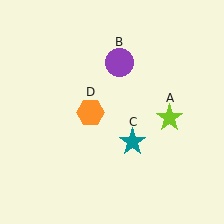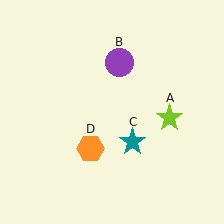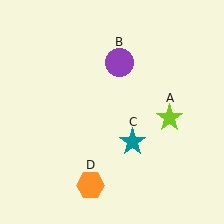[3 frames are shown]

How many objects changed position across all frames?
1 object changed position: orange hexagon (object D).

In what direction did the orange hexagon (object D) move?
The orange hexagon (object D) moved down.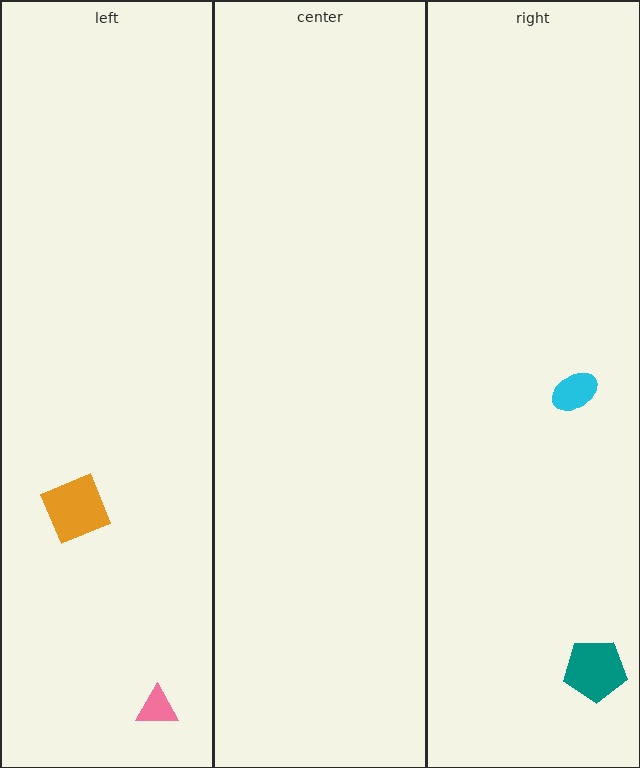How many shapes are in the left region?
2.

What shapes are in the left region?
The orange square, the pink triangle.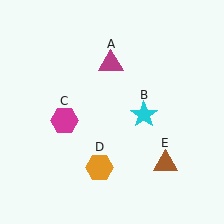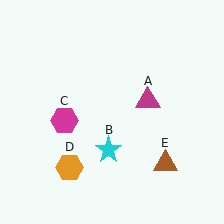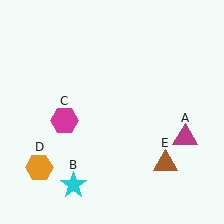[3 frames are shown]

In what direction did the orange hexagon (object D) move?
The orange hexagon (object D) moved left.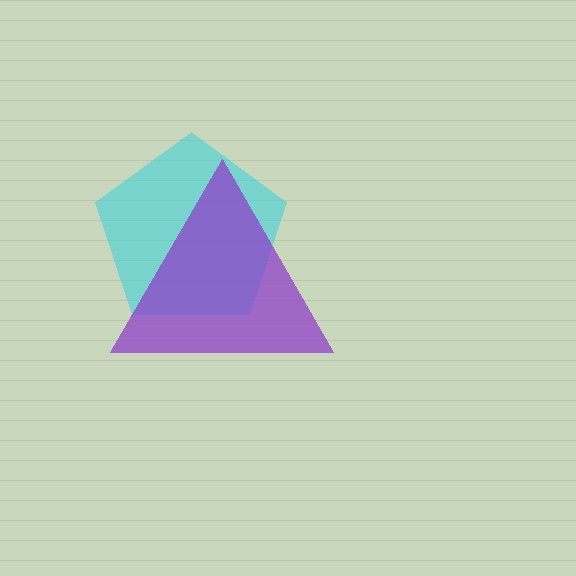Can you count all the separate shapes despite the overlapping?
Yes, there are 2 separate shapes.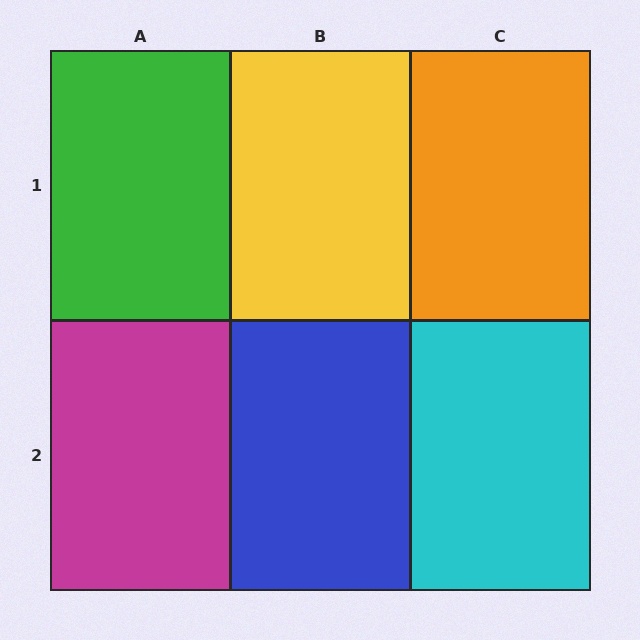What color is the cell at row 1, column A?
Green.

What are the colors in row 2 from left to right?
Magenta, blue, cyan.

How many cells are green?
1 cell is green.